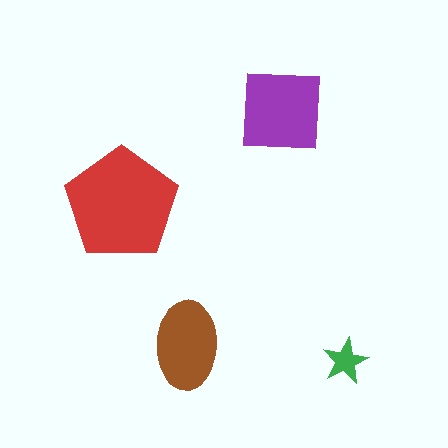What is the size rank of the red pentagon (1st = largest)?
1st.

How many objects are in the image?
There are 4 objects in the image.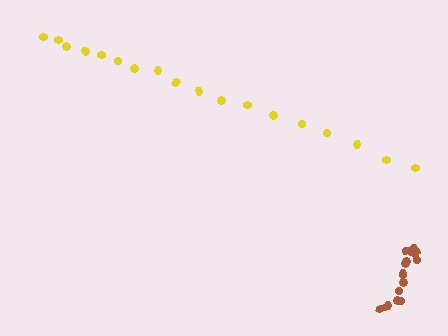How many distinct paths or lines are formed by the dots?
There are 2 distinct paths.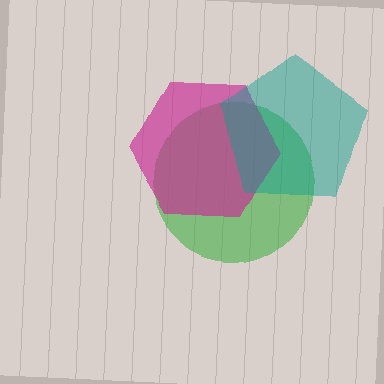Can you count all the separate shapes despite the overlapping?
Yes, there are 3 separate shapes.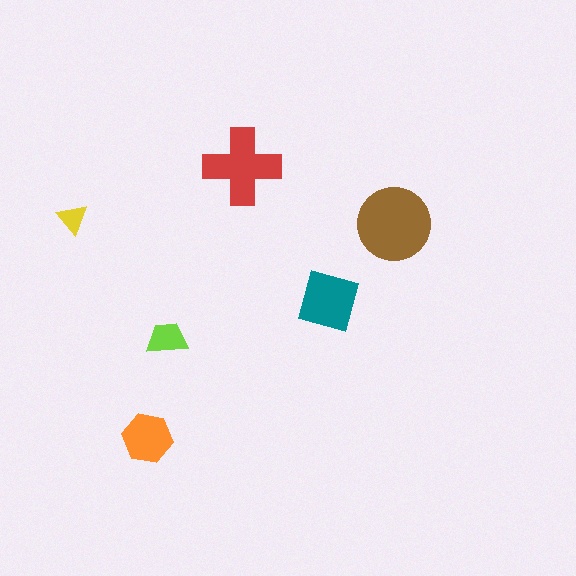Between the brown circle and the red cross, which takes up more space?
The brown circle.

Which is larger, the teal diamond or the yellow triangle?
The teal diamond.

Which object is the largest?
The brown circle.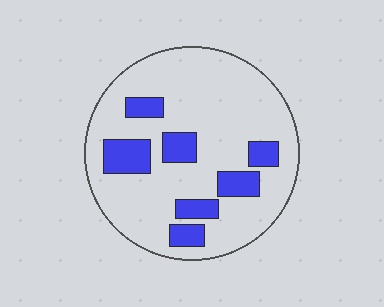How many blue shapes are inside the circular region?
7.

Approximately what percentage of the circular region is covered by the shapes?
Approximately 20%.